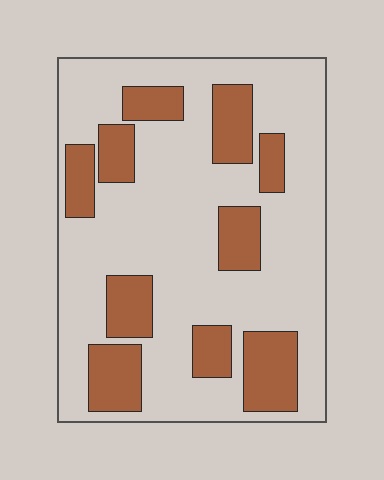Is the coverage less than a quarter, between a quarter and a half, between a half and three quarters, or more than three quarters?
Between a quarter and a half.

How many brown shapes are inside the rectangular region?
10.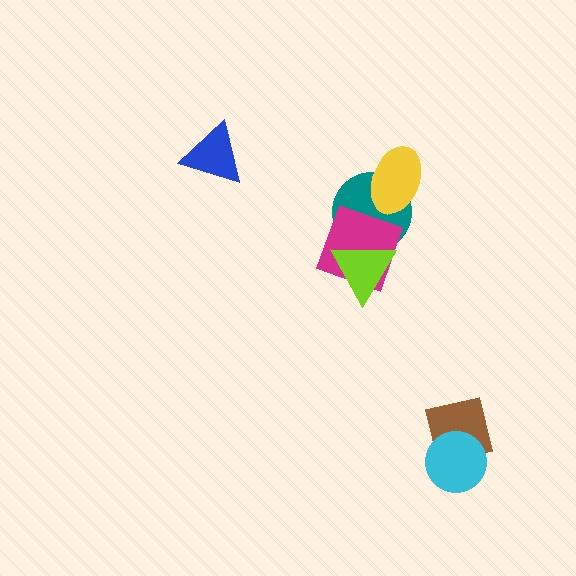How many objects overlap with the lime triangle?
2 objects overlap with the lime triangle.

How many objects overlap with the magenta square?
2 objects overlap with the magenta square.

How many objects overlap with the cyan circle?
1 object overlaps with the cyan circle.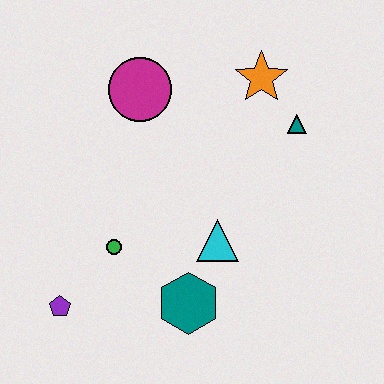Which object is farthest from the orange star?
The purple pentagon is farthest from the orange star.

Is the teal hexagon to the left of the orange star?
Yes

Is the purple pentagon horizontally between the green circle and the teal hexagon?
No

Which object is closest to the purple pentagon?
The green circle is closest to the purple pentagon.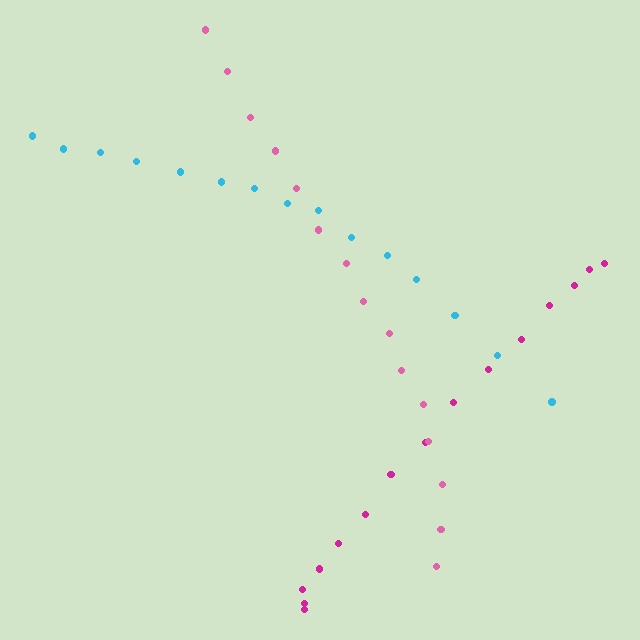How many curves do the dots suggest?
There are 3 distinct paths.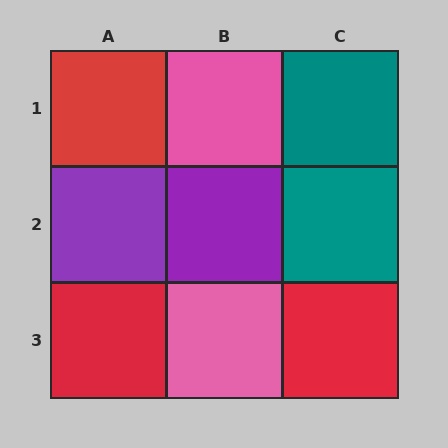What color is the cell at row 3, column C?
Red.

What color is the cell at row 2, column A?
Purple.